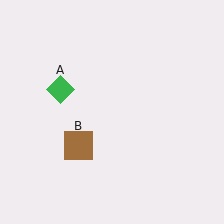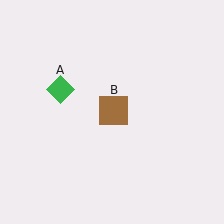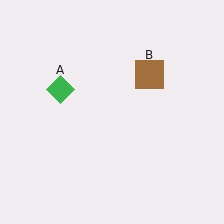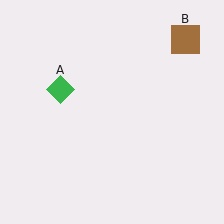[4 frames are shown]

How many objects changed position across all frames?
1 object changed position: brown square (object B).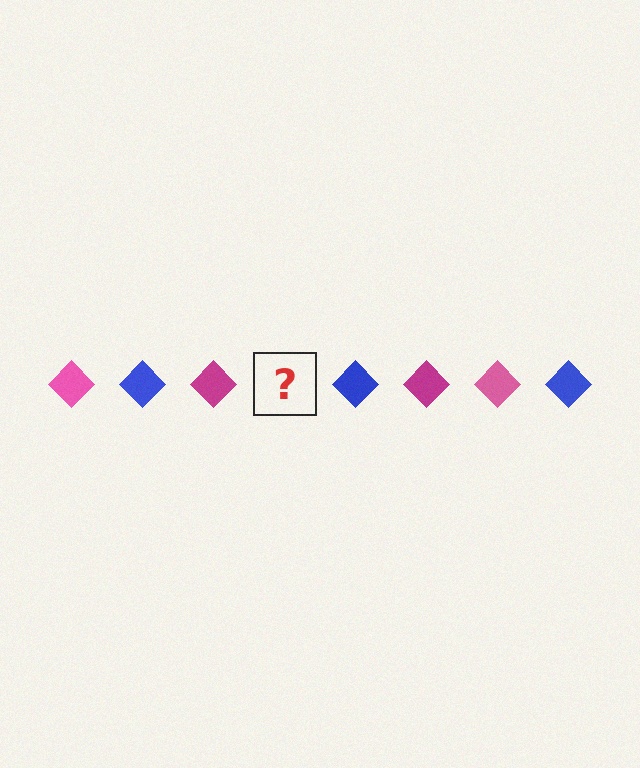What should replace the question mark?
The question mark should be replaced with a pink diamond.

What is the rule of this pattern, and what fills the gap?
The rule is that the pattern cycles through pink, blue, magenta diamonds. The gap should be filled with a pink diamond.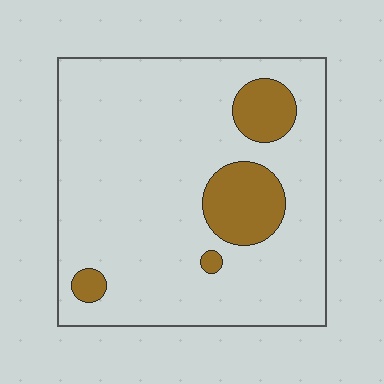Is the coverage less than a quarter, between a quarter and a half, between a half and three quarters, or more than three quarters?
Less than a quarter.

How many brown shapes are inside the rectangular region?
4.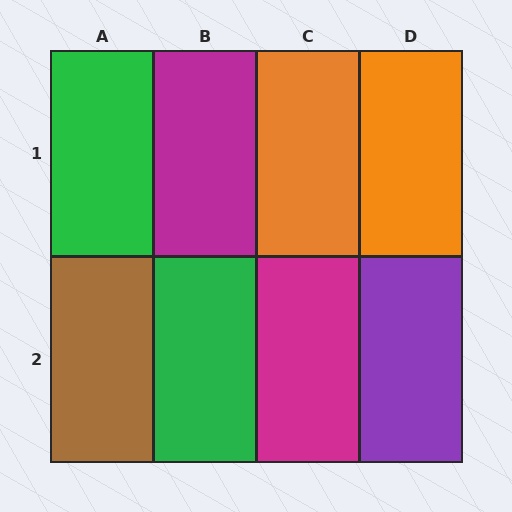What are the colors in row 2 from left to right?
Brown, green, magenta, purple.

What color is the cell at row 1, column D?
Orange.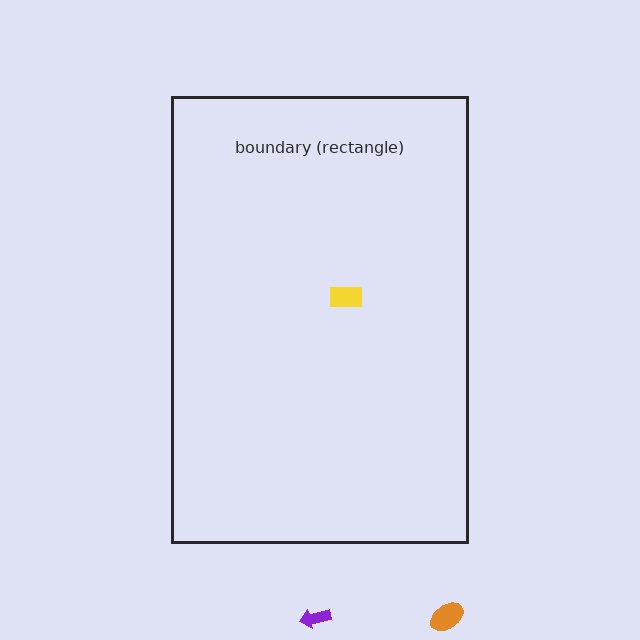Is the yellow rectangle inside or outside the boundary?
Inside.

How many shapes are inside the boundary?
1 inside, 2 outside.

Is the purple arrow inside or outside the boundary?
Outside.